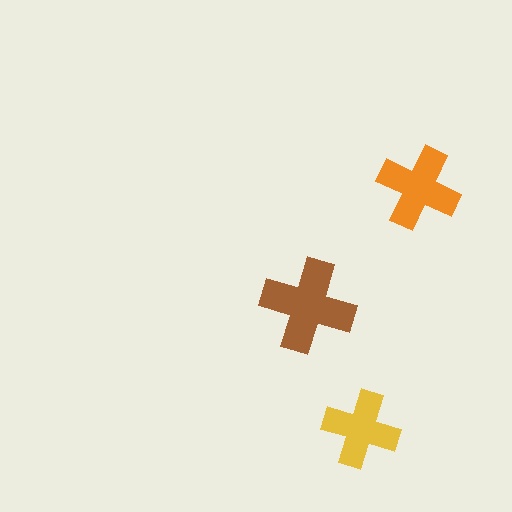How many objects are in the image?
There are 3 objects in the image.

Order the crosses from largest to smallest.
the brown one, the orange one, the yellow one.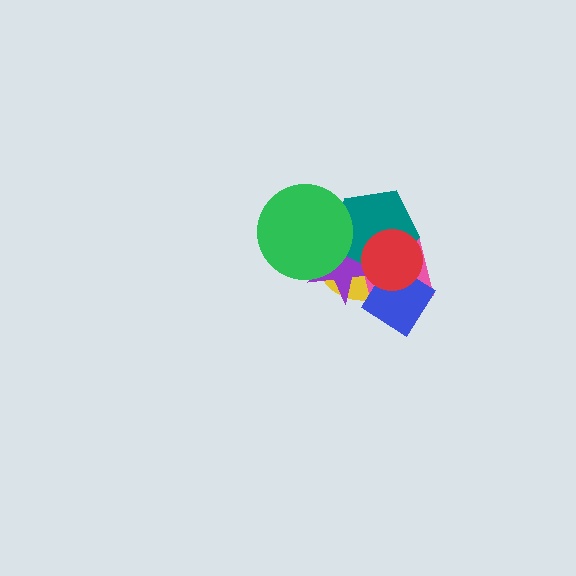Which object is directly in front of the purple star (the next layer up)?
The teal pentagon is directly in front of the purple star.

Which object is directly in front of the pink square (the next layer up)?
The purple star is directly in front of the pink square.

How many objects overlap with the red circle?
5 objects overlap with the red circle.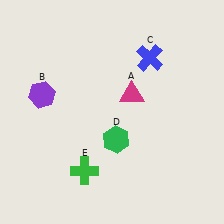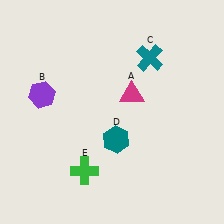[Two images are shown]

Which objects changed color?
C changed from blue to teal. D changed from green to teal.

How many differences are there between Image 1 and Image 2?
There are 2 differences between the two images.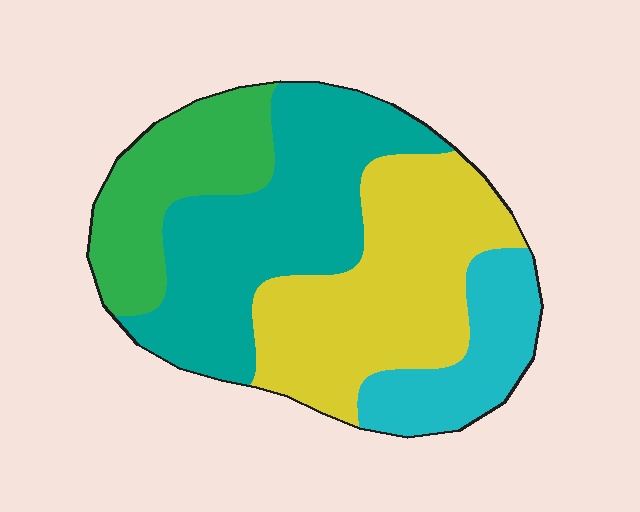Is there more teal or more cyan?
Teal.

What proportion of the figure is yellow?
Yellow covers around 35% of the figure.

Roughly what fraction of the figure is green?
Green takes up about one fifth (1/5) of the figure.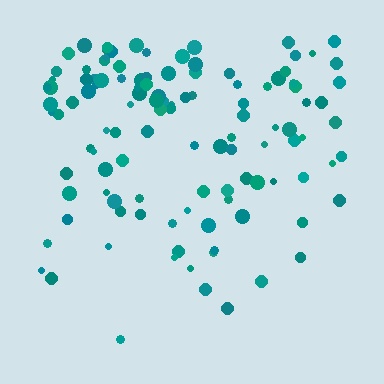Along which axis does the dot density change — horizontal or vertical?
Vertical.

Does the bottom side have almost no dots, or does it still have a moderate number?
Still a moderate number, just noticeably fewer than the top.